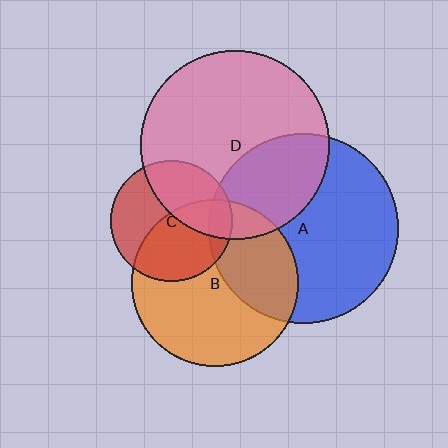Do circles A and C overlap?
Yes.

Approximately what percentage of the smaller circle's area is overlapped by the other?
Approximately 10%.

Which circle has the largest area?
Circle A (blue).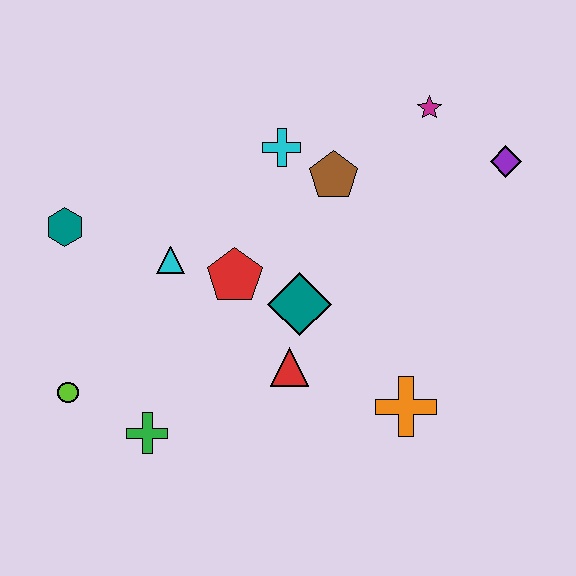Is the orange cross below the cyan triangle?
Yes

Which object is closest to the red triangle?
The teal diamond is closest to the red triangle.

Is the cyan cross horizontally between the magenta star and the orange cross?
No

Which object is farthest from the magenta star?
The lime circle is farthest from the magenta star.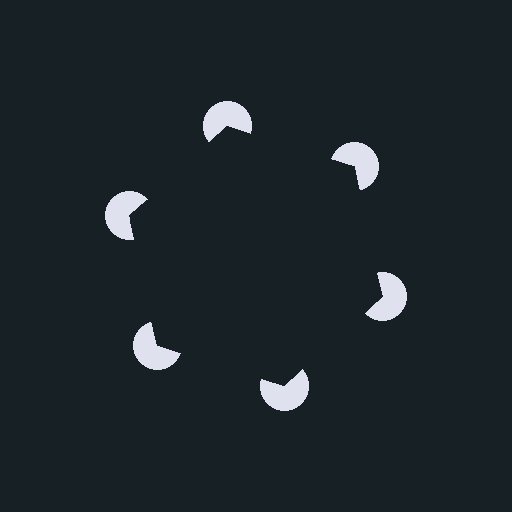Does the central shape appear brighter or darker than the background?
It typically appears slightly darker than the background, even though no actual brightness change is drawn.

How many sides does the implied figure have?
6 sides.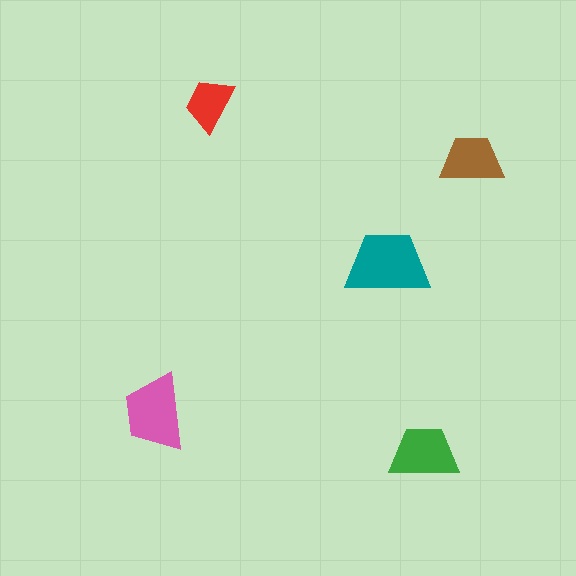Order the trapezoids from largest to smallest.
the teal one, the pink one, the green one, the brown one, the red one.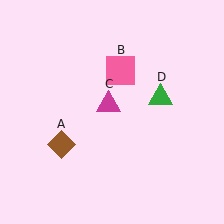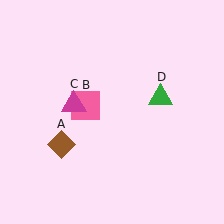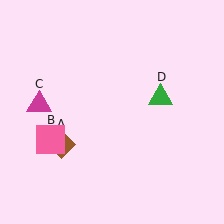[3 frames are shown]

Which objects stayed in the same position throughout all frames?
Brown diamond (object A) and green triangle (object D) remained stationary.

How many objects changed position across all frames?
2 objects changed position: pink square (object B), magenta triangle (object C).